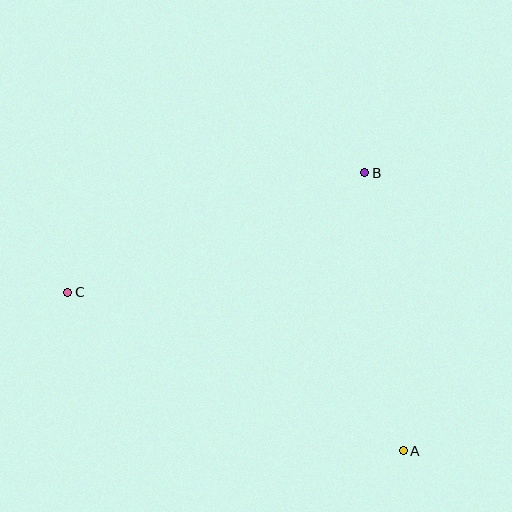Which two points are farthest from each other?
Points A and C are farthest from each other.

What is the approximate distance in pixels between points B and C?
The distance between B and C is approximately 320 pixels.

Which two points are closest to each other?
Points A and B are closest to each other.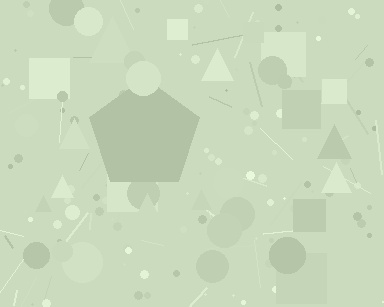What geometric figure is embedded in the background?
A pentagon is embedded in the background.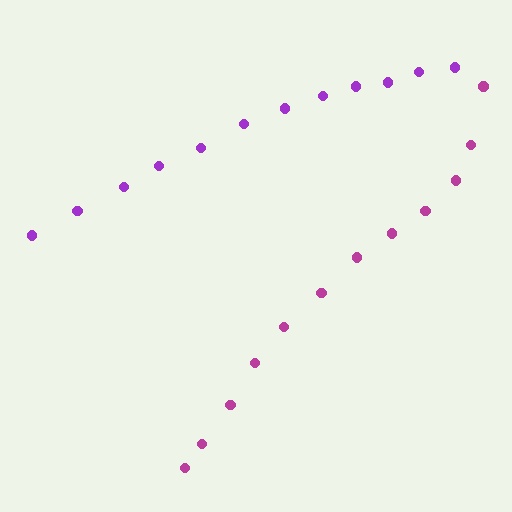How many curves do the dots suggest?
There are 2 distinct paths.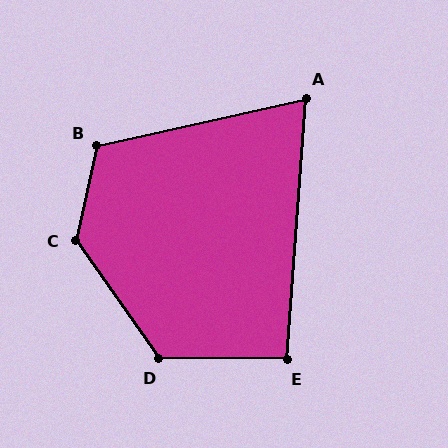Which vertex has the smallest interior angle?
A, at approximately 73 degrees.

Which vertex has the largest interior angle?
C, at approximately 132 degrees.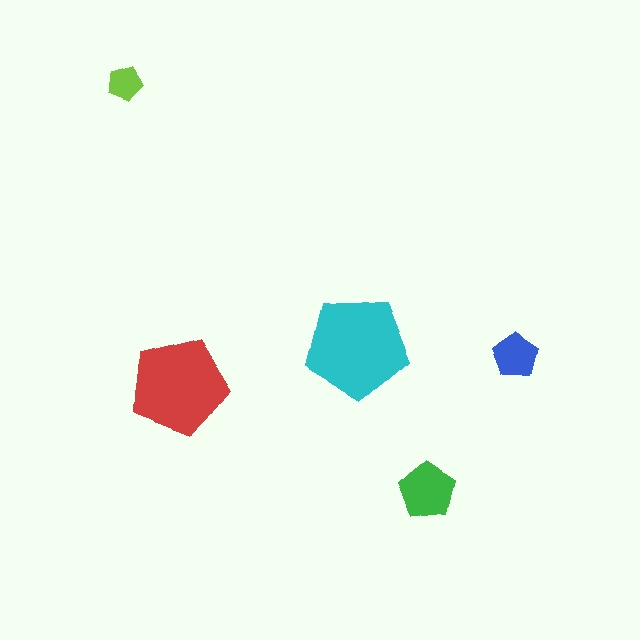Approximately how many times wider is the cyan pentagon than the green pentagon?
About 2 times wider.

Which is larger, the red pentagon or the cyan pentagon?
The cyan one.